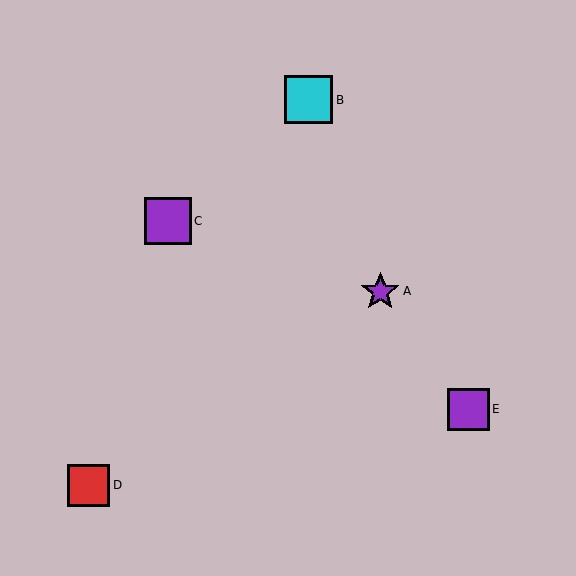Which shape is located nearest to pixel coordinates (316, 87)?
The cyan square (labeled B) at (309, 100) is nearest to that location.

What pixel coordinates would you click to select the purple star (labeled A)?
Click at (380, 291) to select the purple star A.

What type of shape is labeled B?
Shape B is a cyan square.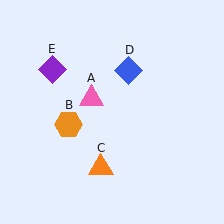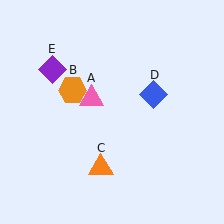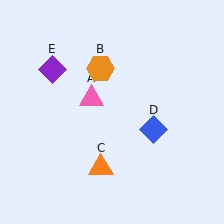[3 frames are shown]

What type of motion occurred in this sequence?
The orange hexagon (object B), blue diamond (object D) rotated clockwise around the center of the scene.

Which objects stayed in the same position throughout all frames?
Pink triangle (object A) and orange triangle (object C) and purple diamond (object E) remained stationary.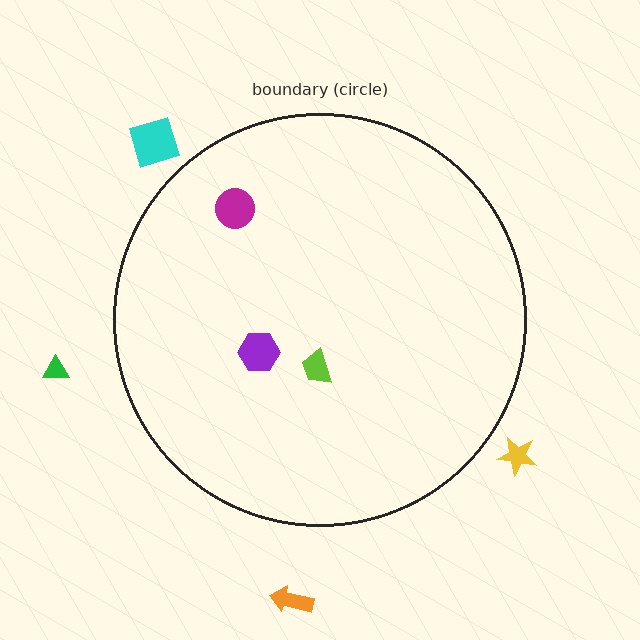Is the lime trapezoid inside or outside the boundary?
Inside.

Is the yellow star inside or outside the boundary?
Outside.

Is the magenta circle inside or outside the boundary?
Inside.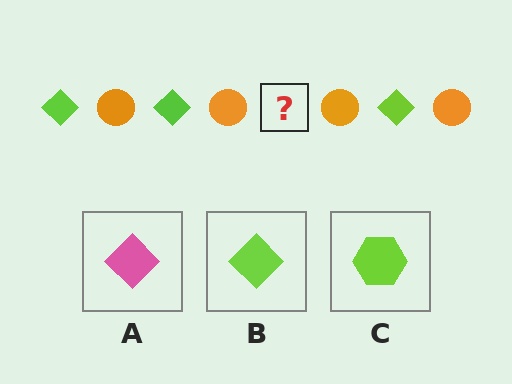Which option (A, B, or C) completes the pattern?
B.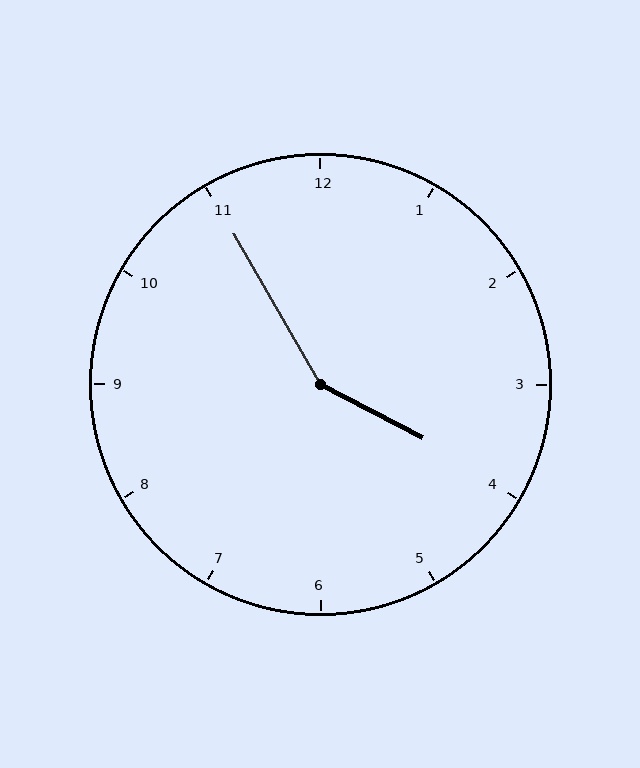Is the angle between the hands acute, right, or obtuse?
It is obtuse.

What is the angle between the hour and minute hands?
Approximately 148 degrees.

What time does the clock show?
3:55.